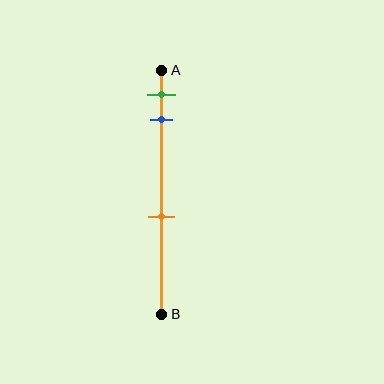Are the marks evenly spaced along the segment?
No, the marks are not evenly spaced.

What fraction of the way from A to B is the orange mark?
The orange mark is approximately 60% (0.6) of the way from A to B.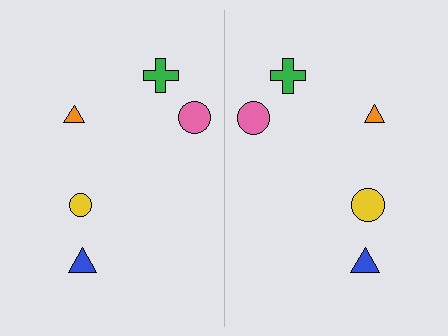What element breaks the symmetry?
The yellow circle on the right side has a different size than its mirror counterpart.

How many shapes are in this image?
There are 10 shapes in this image.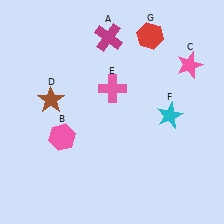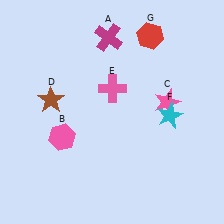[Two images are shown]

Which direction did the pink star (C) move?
The pink star (C) moved down.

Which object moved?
The pink star (C) moved down.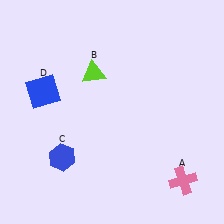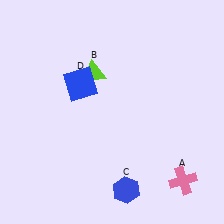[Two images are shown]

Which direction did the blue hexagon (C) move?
The blue hexagon (C) moved right.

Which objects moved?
The objects that moved are: the blue hexagon (C), the blue square (D).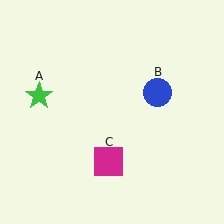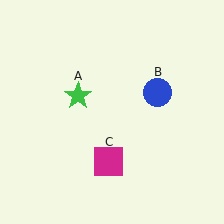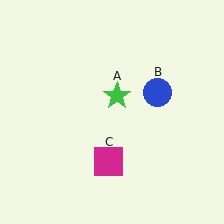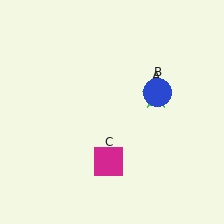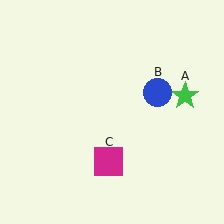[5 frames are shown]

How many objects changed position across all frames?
1 object changed position: green star (object A).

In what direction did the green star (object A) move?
The green star (object A) moved right.